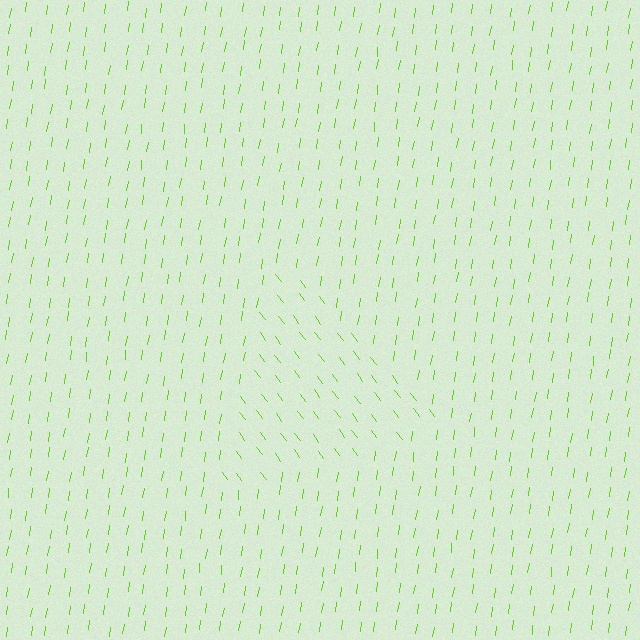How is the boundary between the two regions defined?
The boundary is defined purely by a change in line orientation (approximately 45 degrees difference). All lines are the same color and thickness.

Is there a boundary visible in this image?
Yes, there is a texture boundary formed by a change in line orientation.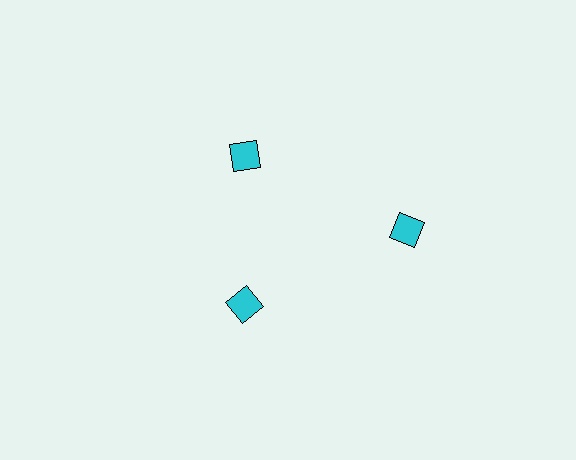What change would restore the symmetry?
The symmetry would be restored by moving it inward, back onto the ring so that all 3 diamonds sit at equal angles and equal distance from the center.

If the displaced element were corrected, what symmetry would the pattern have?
It would have 3-fold rotational symmetry — the pattern would map onto itself every 120 degrees.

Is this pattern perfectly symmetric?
No. The 3 cyan diamonds are arranged in a ring, but one element near the 3 o'clock position is pushed outward from the center, breaking the 3-fold rotational symmetry.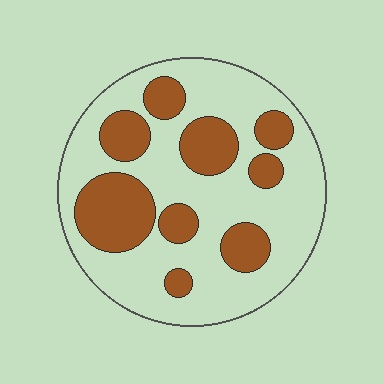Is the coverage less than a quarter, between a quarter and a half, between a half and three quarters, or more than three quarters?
Between a quarter and a half.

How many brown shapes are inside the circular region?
9.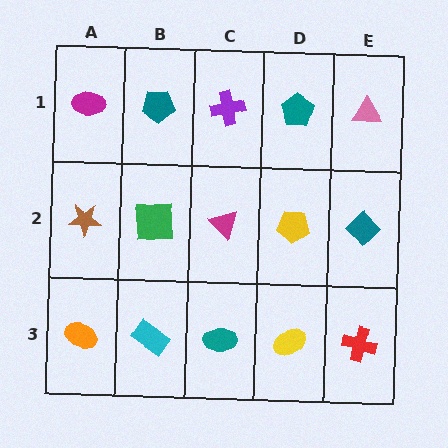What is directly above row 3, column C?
A magenta triangle.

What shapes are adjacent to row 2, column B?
A teal pentagon (row 1, column B), a cyan rectangle (row 3, column B), a brown star (row 2, column A), a magenta triangle (row 2, column C).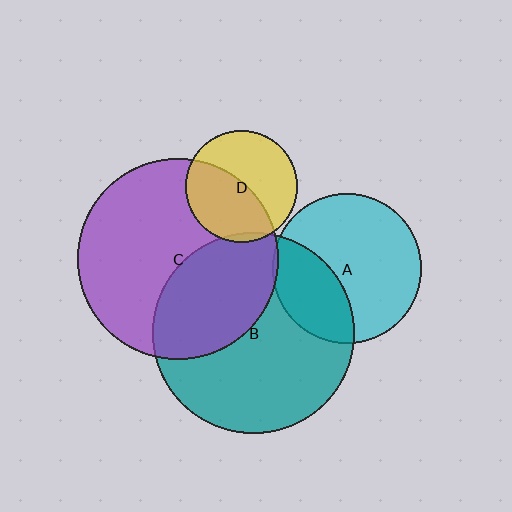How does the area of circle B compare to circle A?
Approximately 1.8 times.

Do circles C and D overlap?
Yes.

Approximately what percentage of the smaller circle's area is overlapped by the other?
Approximately 50%.